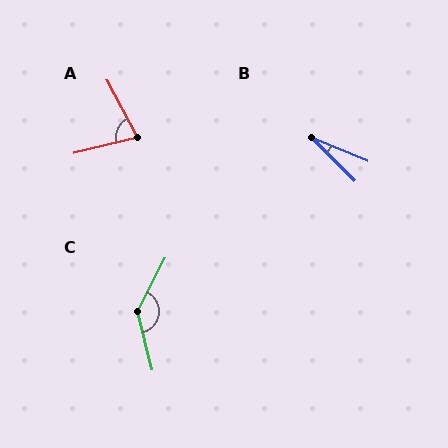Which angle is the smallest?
B, at approximately 22 degrees.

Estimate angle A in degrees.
Approximately 76 degrees.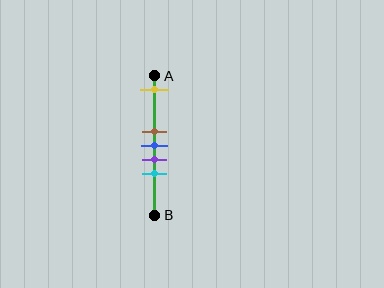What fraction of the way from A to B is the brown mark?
The brown mark is approximately 40% (0.4) of the way from A to B.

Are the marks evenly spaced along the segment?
No, the marks are not evenly spaced.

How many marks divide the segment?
There are 5 marks dividing the segment.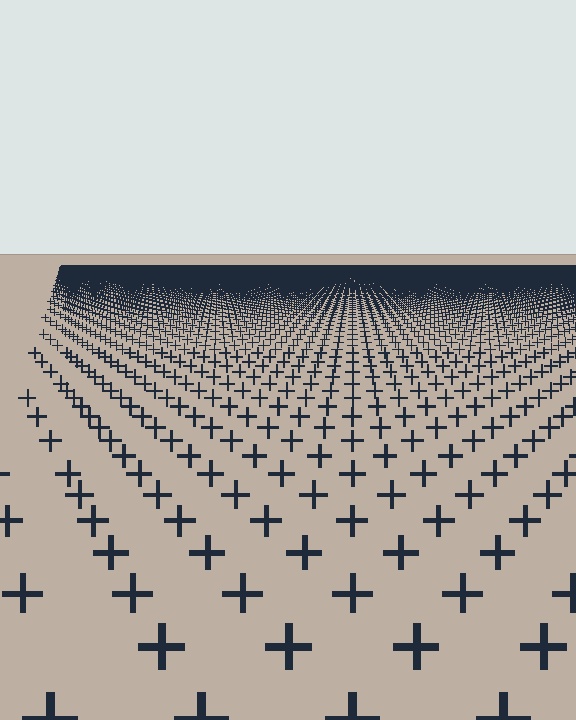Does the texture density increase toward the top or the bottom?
Density increases toward the top.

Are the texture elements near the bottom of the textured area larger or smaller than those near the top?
Larger. Near the bottom, elements are closer to the viewer and appear at a bigger on-screen size.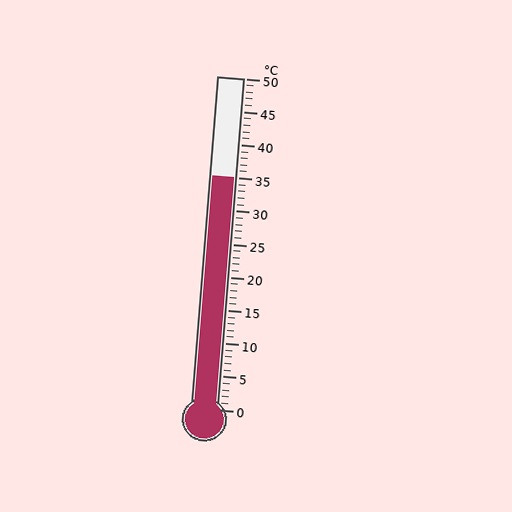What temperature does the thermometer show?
The thermometer shows approximately 35°C.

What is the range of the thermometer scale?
The thermometer scale ranges from 0°C to 50°C.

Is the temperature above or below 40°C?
The temperature is below 40°C.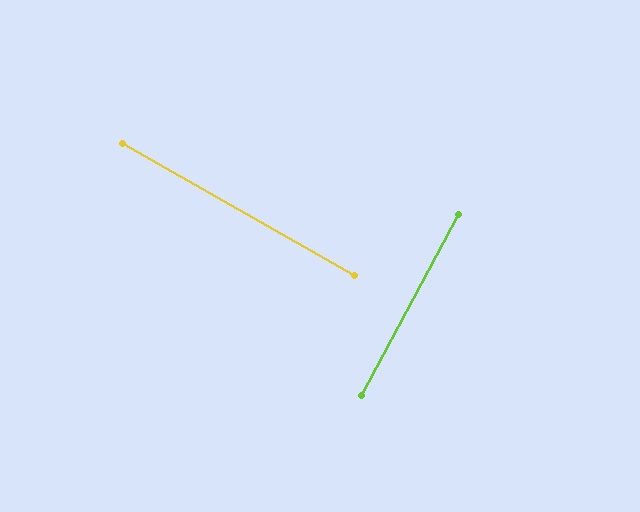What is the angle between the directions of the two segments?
Approximately 89 degrees.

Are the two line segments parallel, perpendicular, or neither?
Perpendicular — they meet at approximately 89°.